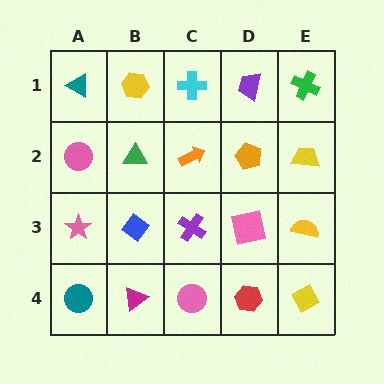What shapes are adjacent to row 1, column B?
A green triangle (row 2, column B), a teal triangle (row 1, column A), a cyan cross (row 1, column C).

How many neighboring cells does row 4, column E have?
2.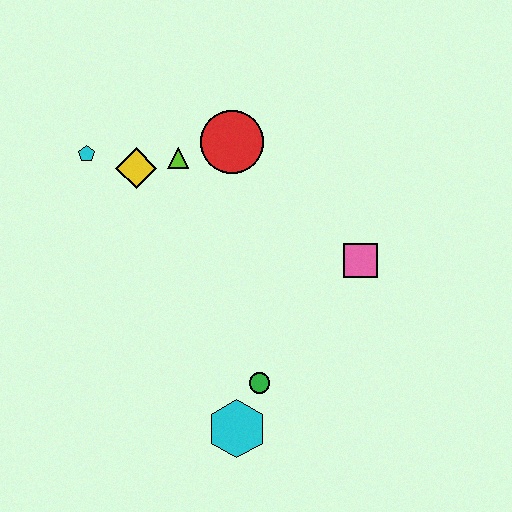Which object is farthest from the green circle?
The cyan pentagon is farthest from the green circle.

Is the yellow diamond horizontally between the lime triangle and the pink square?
No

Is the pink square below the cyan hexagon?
No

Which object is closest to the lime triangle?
The yellow diamond is closest to the lime triangle.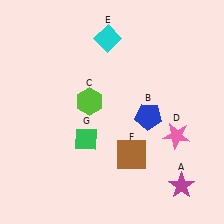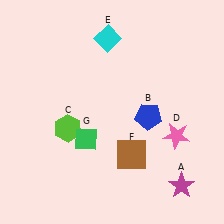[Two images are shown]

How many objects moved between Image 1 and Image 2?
1 object moved between the two images.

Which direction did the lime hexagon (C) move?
The lime hexagon (C) moved down.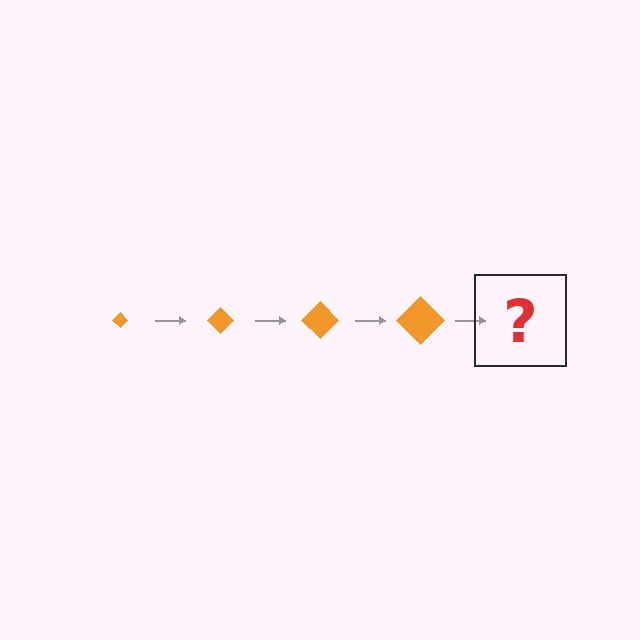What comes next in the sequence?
The next element should be an orange diamond, larger than the previous one.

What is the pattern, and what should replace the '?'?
The pattern is that the diamond gets progressively larger each step. The '?' should be an orange diamond, larger than the previous one.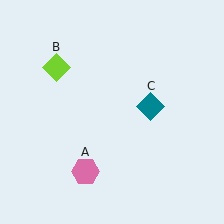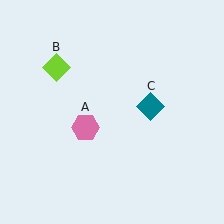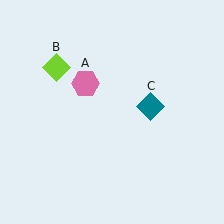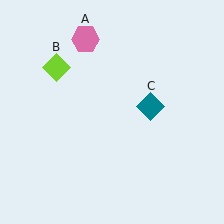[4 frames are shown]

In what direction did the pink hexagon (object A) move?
The pink hexagon (object A) moved up.